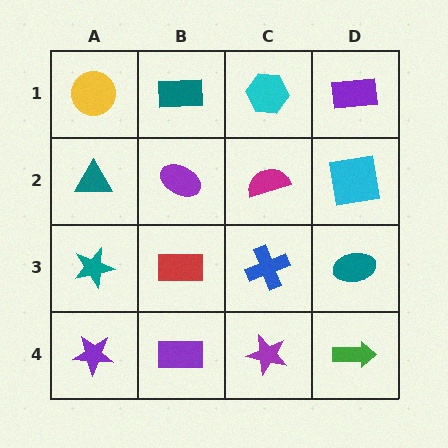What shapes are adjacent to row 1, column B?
A purple ellipse (row 2, column B), a yellow circle (row 1, column A), a cyan hexagon (row 1, column C).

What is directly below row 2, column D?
A teal ellipse.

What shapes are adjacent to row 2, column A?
A yellow circle (row 1, column A), a teal star (row 3, column A), a purple ellipse (row 2, column B).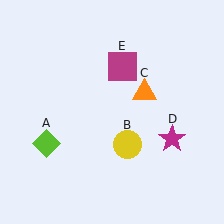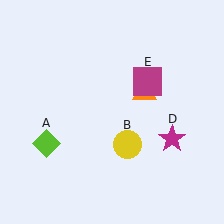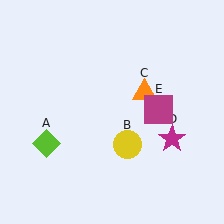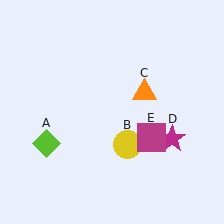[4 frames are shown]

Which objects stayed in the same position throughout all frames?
Lime diamond (object A) and yellow circle (object B) and orange triangle (object C) and magenta star (object D) remained stationary.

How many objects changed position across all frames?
1 object changed position: magenta square (object E).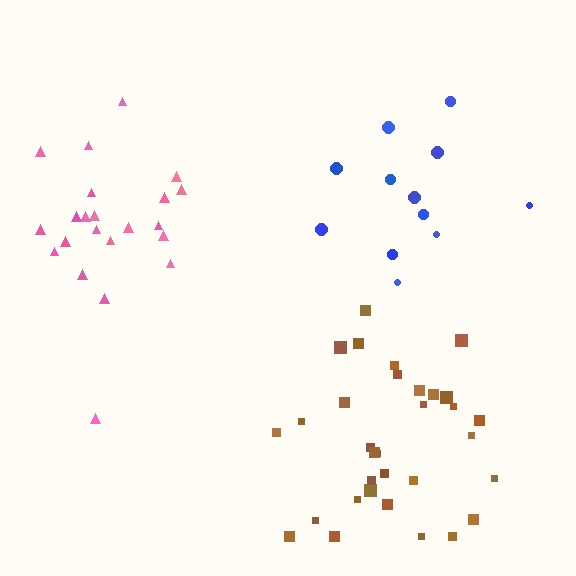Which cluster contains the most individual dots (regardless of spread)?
Brown (32).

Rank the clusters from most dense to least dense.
brown, pink, blue.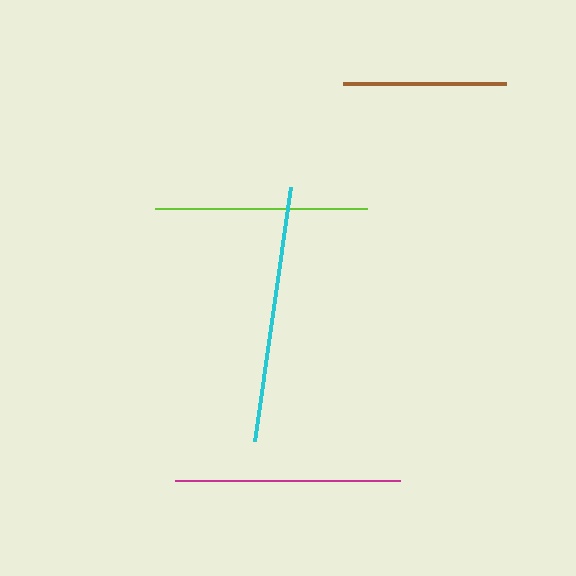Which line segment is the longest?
The cyan line is the longest at approximately 257 pixels.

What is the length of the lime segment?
The lime segment is approximately 212 pixels long.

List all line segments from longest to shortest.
From longest to shortest: cyan, magenta, lime, brown.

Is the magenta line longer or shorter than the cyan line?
The cyan line is longer than the magenta line.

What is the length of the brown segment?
The brown segment is approximately 163 pixels long.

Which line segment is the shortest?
The brown line is the shortest at approximately 163 pixels.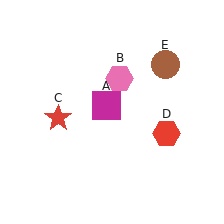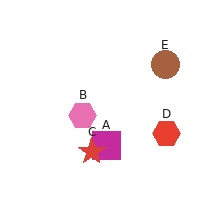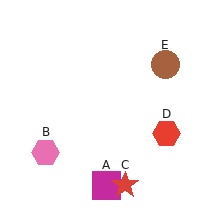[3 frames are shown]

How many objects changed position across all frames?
3 objects changed position: magenta square (object A), pink hexagon (object B), red star (object C).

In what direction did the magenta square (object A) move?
The magenta square (object A) moved down.